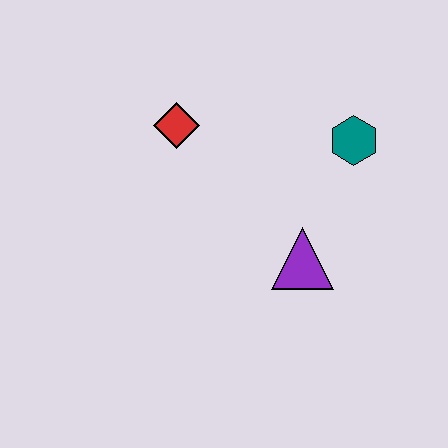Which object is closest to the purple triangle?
The teal hexagon is closest to the purple triangle.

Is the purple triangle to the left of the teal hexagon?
Yes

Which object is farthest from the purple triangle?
The red diamond is farthest from the purple triangle.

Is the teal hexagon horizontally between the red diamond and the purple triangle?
No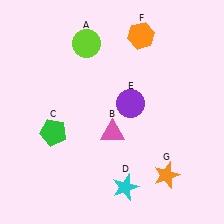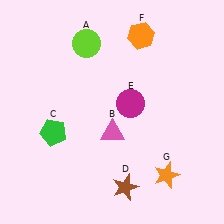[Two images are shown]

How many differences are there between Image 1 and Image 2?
There are 2 differences between the two images.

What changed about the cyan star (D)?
In Image 1, D is cyan. In Image 2, it changed to brown.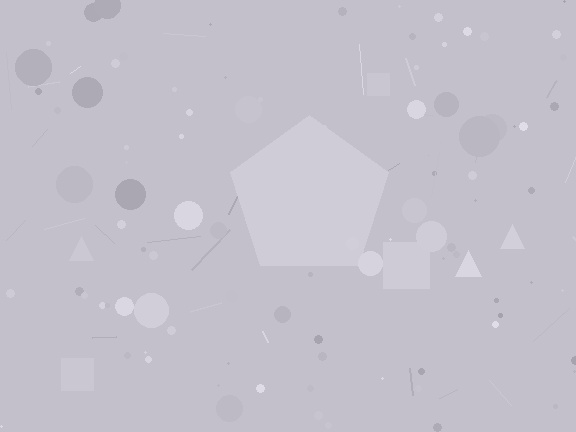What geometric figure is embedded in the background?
A pentagon is embedded in the background.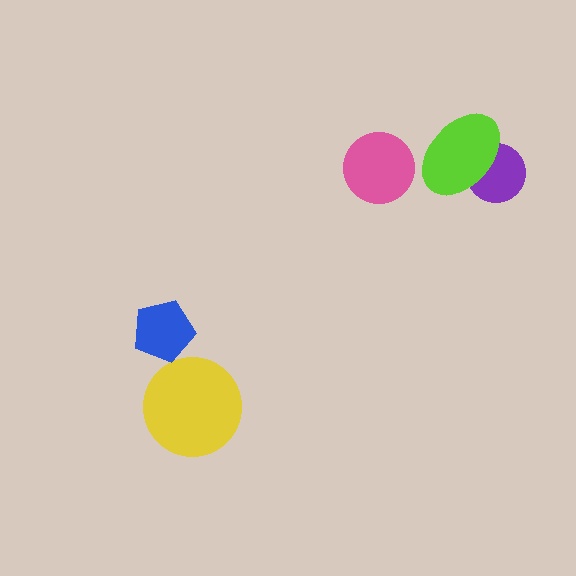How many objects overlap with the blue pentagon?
0 objects overlap with the blue pentagon.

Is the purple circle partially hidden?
Yes, it is partially covered by another shape.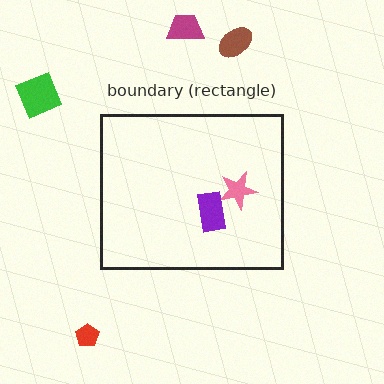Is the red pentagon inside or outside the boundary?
Outside.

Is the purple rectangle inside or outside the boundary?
Inside.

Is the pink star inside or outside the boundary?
Inside.